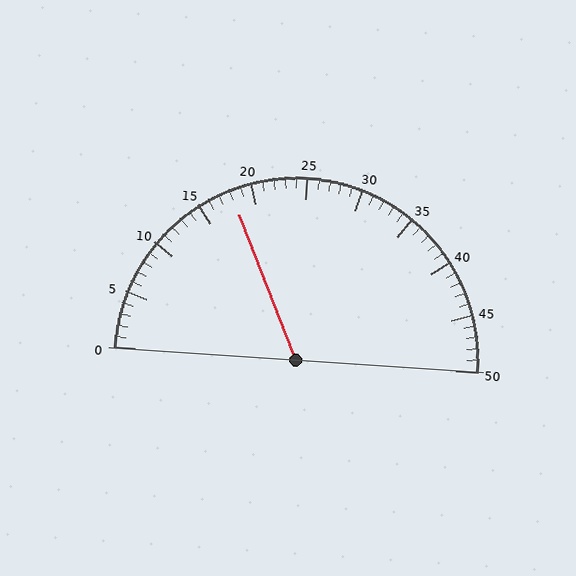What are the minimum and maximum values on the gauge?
The gauge ranges from 0 to 50.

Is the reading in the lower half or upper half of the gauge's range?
The reading is in the lower half of the range (0 to 50).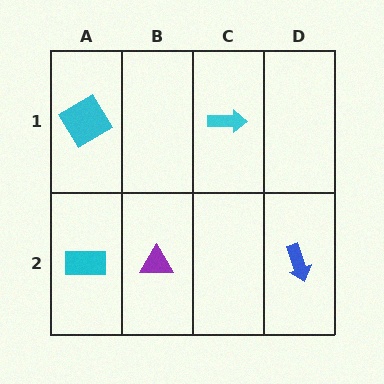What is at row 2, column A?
A cyan rectangle.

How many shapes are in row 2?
3 shapes.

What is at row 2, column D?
A blue arrow.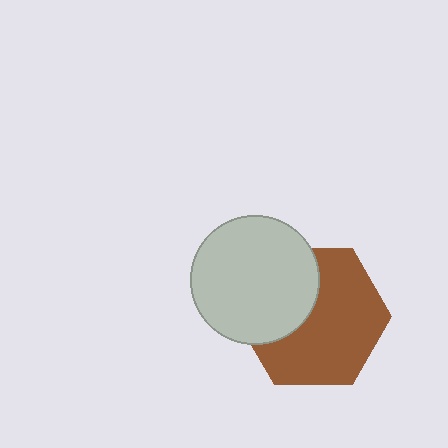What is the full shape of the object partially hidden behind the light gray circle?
The partially hidden object is a brown hexagon.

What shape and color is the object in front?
The object in front is a light gray circle.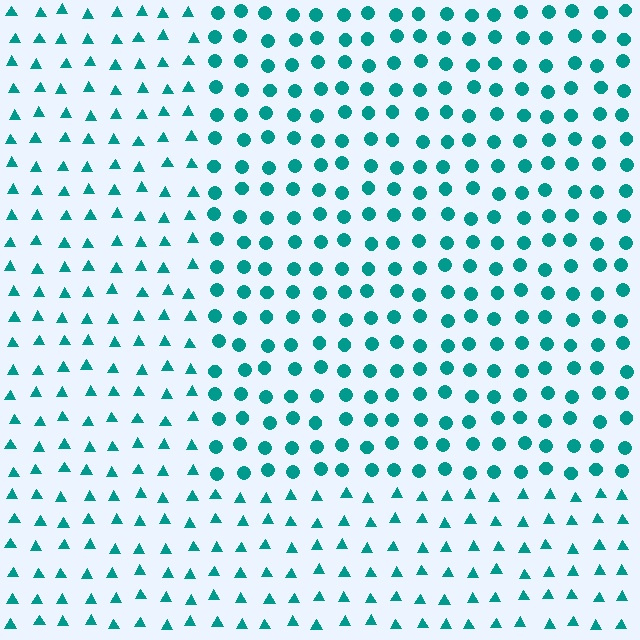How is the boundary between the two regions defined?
The boundary is defined by a change in element shape: circles inside vs. triangles outside. All elements share the same color and spacing.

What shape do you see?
I see a rectangle.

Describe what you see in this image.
The image is filled with small teal elements arranged in a uniform grid. A rectangle-shaped region contains circles, while the surrounding area contains triangles. The boundary is defined purely by the change in element shape.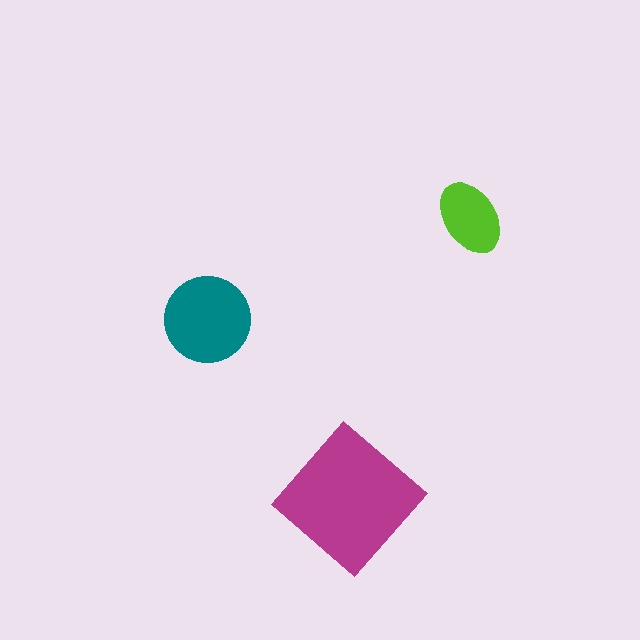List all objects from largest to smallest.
The magenta diamond, the teal circle, the lime ellipse.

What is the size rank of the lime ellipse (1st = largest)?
3rd.